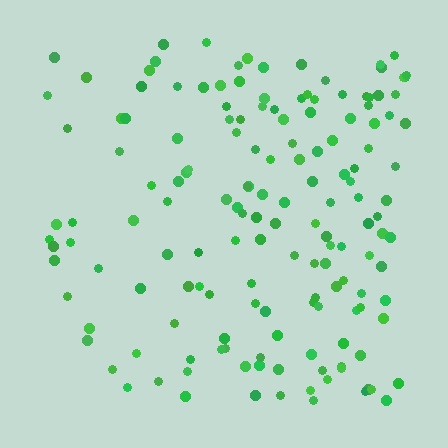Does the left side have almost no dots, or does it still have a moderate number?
Still a moderate number, just noticeably fewer than the right.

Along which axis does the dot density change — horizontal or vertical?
Horizontal.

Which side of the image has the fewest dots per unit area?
The left.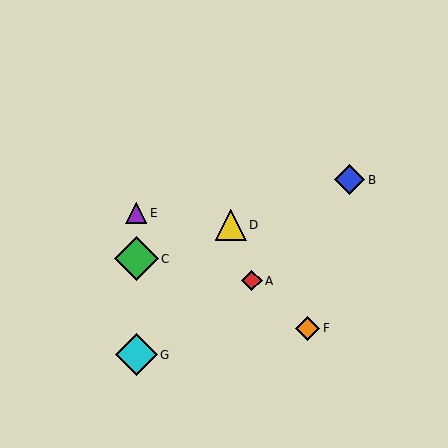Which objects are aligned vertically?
Objects C, E, G are aligned vertically.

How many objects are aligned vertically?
3 objects (C, E, G) are aligned vertically.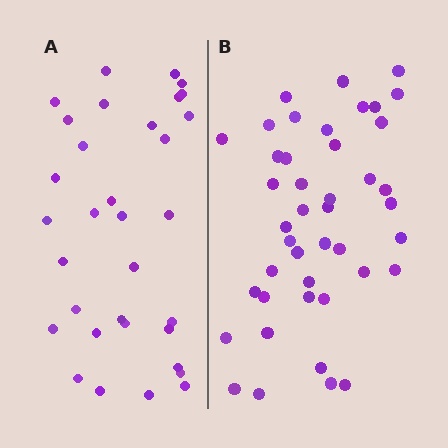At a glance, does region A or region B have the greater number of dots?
Region B (the right region) has more dots.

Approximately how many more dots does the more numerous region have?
Region B has roughly 10 or so more dots than region A.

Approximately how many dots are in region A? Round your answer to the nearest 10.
About 30 dots. (The exact count is 33, which rounds to 30.)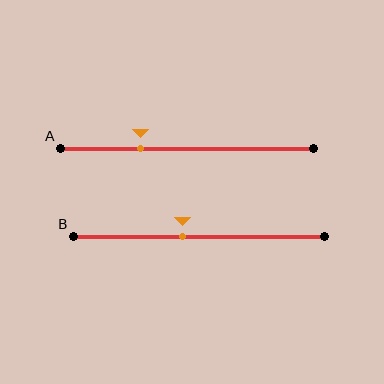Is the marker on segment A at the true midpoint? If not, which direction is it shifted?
No, the marker on segment A is shifted to the left by about 18% of the segment length.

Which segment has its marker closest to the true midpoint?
Segment B has its marker closest to the true midpoint.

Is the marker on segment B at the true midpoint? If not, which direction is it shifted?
No, the marker on segment B is shifted to the left by about 6% of the segment length.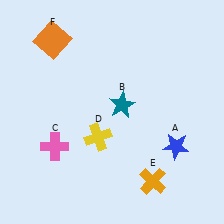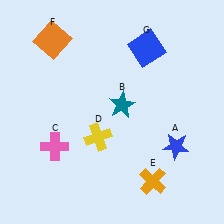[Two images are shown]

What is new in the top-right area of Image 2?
A blue square (G) was added in the top-right area of Image 2.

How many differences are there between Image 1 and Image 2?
There is 1 difference between the two images.